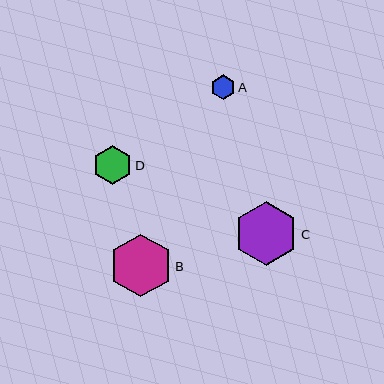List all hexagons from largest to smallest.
From largest to smallest: C, B, D, A.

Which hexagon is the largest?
Hexagon C is the largest with a size of approximately 64 pixels.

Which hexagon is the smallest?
Hexagon A is the smallest with a size of approximately 24 pixels.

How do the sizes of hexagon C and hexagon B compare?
Hexagon C and hexagon B are approximately the same size.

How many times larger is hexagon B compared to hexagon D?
Hexagon B is approximately 1.6 times the size of hexagon D.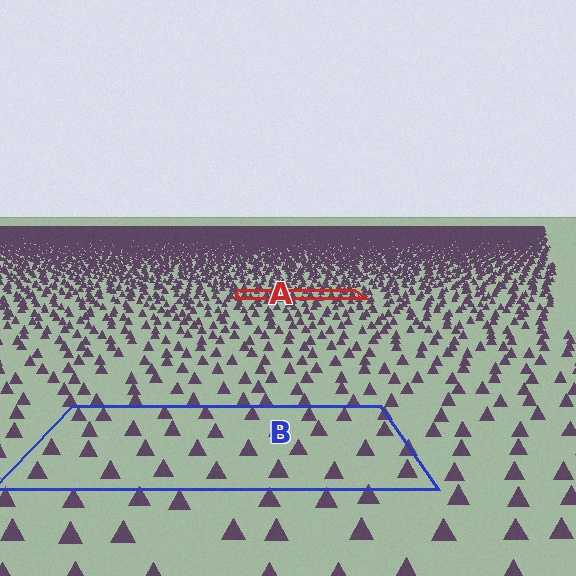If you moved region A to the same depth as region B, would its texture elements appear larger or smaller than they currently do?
They would appear larger. At a closer depth, the same texture elements are projected at a bigger on-screen size.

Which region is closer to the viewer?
Region B is closer. The texture elements there are larger and more spread out.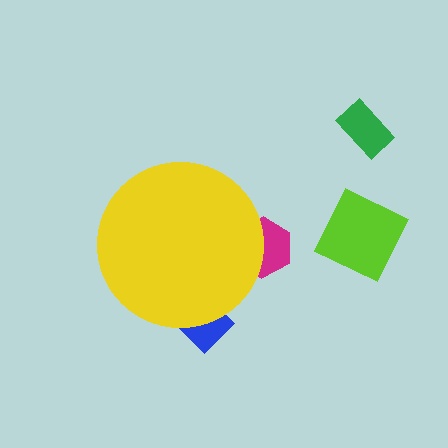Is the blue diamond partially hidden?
Yes, the blue diamond is partially hidden behind the yellow circle.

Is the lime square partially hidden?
No, the lime square is fully visible.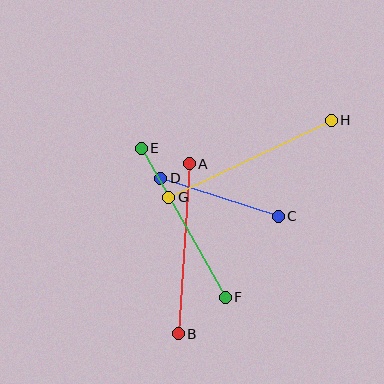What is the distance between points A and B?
The distance is approximately 170 pixels.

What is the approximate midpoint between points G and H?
The midpoint is at approximately (250, 159) pixels.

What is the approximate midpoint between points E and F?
The midpoint is at approximately (183, 223) pixels.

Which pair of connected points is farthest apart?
Points G and H are farthest apart.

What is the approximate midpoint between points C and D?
The midpoint is at approximately (220, 197) pixels.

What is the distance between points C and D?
The distance is approximately 123 pixels.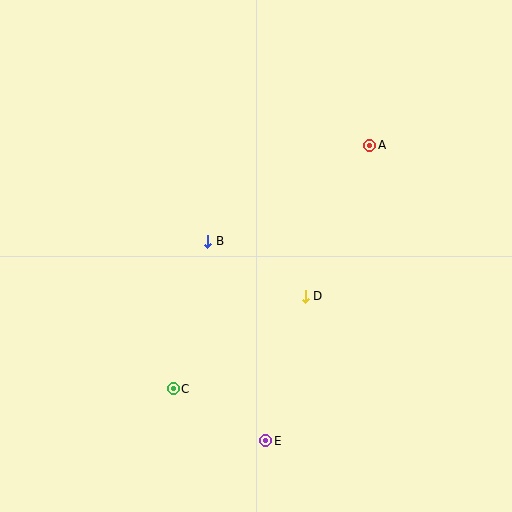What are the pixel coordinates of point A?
Point A is at (370, 145).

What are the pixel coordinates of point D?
Point D is at (305, 296).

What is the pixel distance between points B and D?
The distance between B and D is 112 pixels.